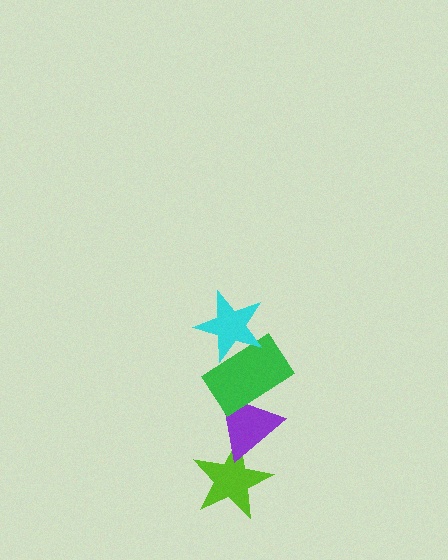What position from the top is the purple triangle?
The purple triangle is 3rd from the top.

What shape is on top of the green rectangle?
The cyan star is on top of the green rectangle.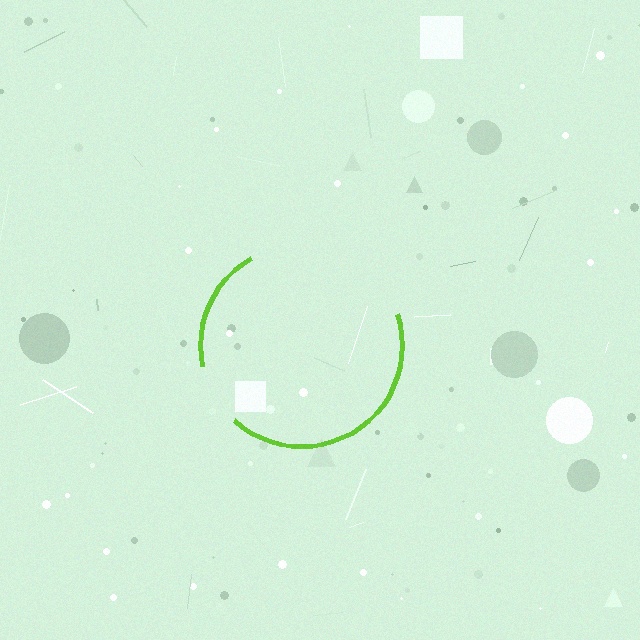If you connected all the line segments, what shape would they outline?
They would outline a circle.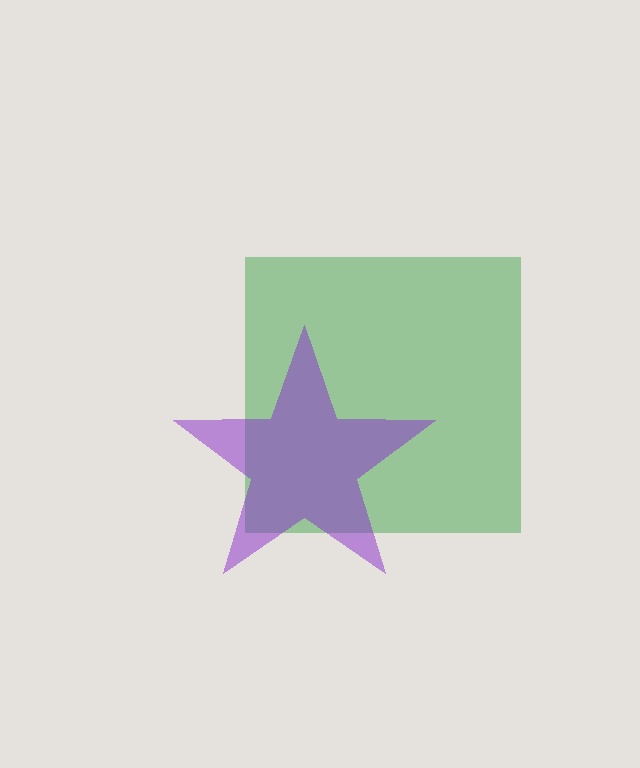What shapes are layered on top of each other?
The layered shapes are: a green square, a purple star.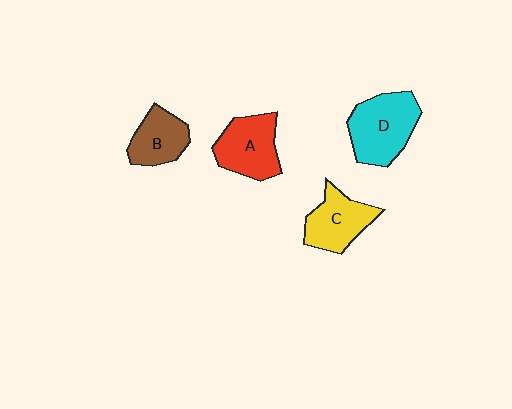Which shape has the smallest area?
Shape B (brown).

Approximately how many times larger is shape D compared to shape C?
Approximately 1.3 times.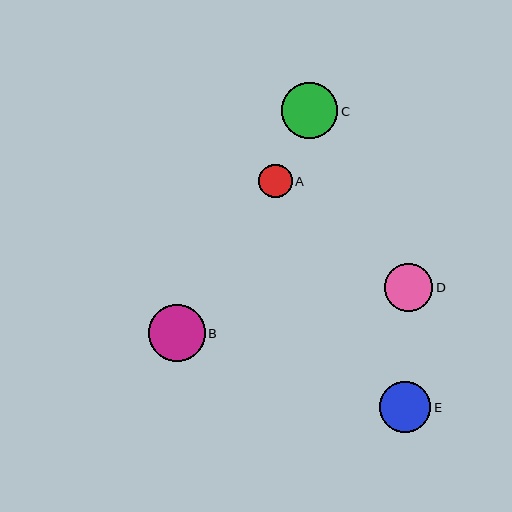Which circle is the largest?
Circle B is the largest with a size of approximately 57 pixels.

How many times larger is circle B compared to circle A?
Circle B is approximately 1.7 times the size of circle A.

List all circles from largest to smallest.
From largest to smallest: B, C, E, D, A.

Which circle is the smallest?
Circle A is the smallest with a size of approximately 33 pixels.